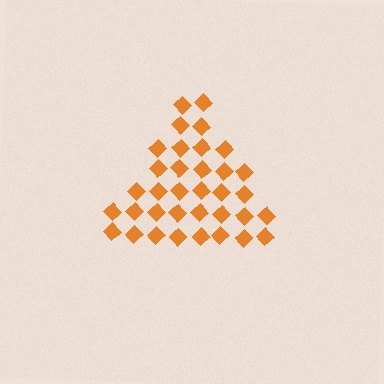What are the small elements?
The small elements are diamonds.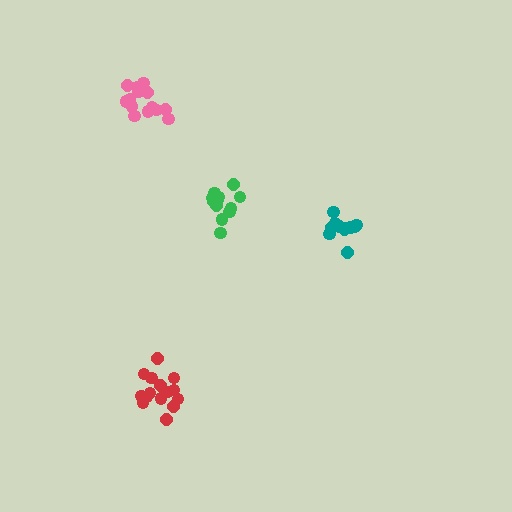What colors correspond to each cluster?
The clusters are colored: red, pink, teal, green.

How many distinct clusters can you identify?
There are 4 distinct clusters.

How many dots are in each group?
Group 1: 16 dots, Group 2: 14 dots, Group 3: 11 dots, Group 4: 12 dots (53 total).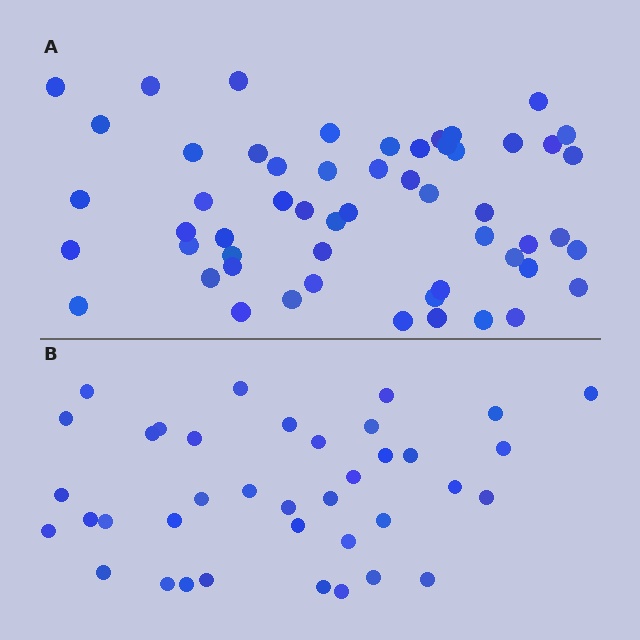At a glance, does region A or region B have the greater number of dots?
Region A (the top region) has more dots.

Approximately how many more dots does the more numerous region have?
Region A has approximately 15 more dots than region B.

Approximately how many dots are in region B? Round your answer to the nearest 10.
About 40 dots. (The exact count is 38, which rounds to 40.)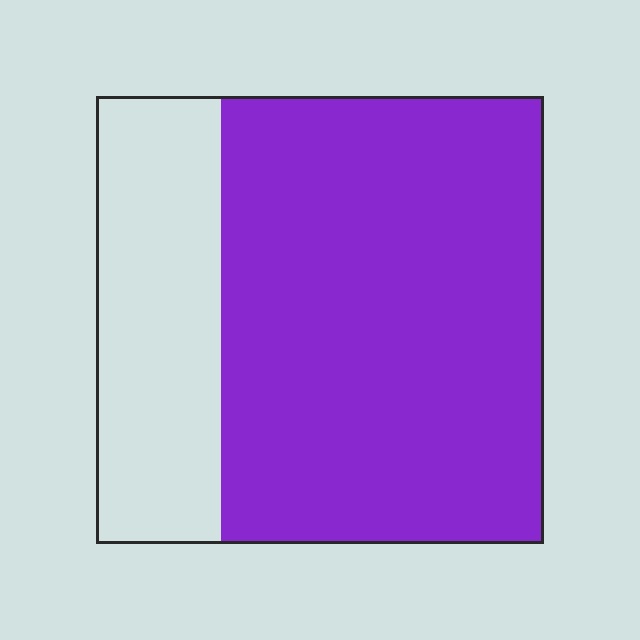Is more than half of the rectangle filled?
Yes.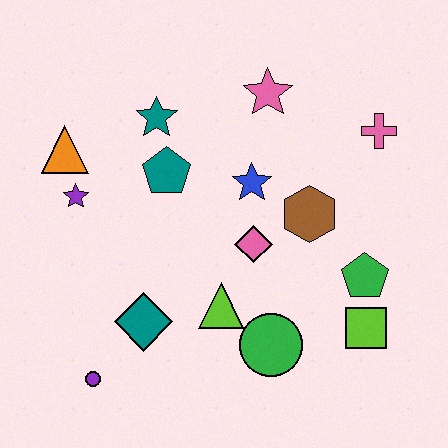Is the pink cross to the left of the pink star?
No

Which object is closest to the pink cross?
The brown hexagon is closest to the pink cross.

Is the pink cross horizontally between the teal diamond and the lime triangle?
No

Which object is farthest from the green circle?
The orange triangle is farthest from the green circle.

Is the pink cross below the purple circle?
No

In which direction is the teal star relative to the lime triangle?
The teal star is above the lime triangle.